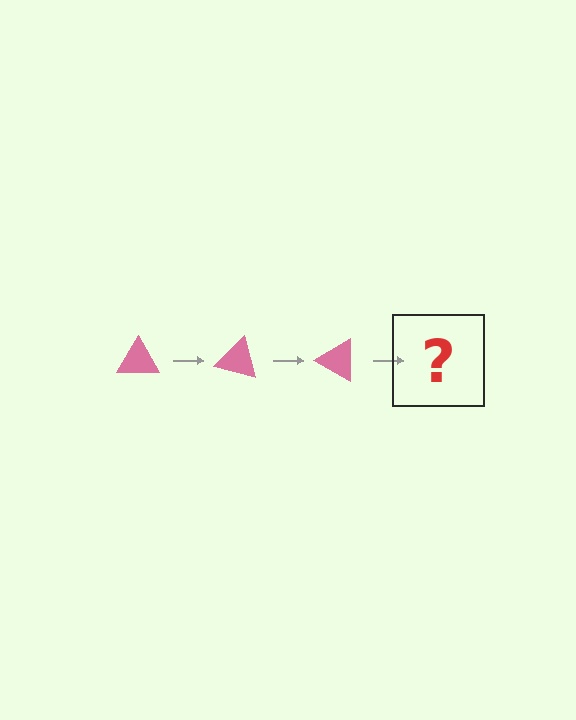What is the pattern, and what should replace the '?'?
The pattern is that the triangle rotates 15 degrees each step. The '?' should be a pink triangle rotated 45 degrees.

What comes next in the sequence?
The next element should be a pink triangle rotated 45 degrees.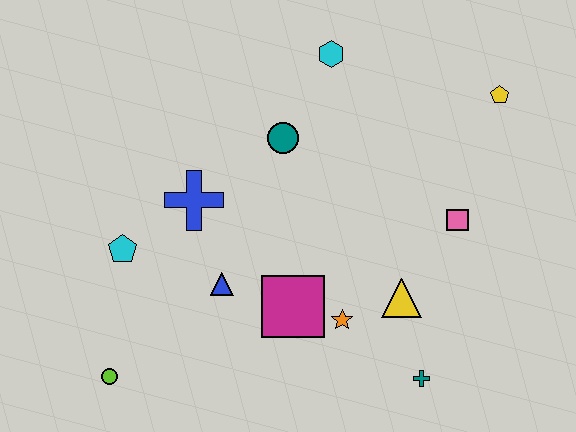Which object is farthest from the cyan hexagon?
The lime circle is farthest from the cyan hexagon.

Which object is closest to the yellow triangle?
The orange star is closest to the yellow triangle.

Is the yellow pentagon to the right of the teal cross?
Yes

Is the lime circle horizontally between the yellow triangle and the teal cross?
No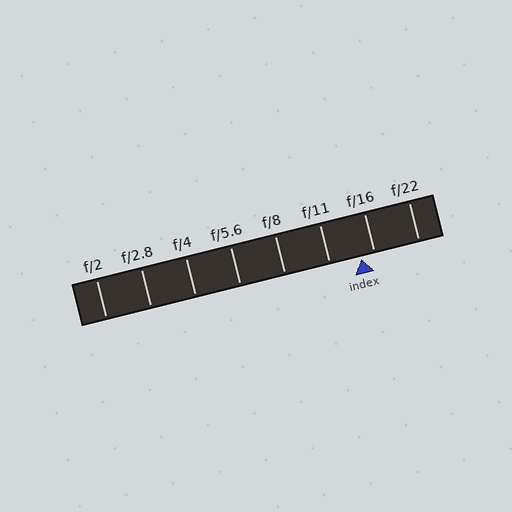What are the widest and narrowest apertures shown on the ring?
The widest aperture shown is f/2 and the narrowest is f/22.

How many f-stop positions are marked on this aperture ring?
There are 8 f-stop positions marked.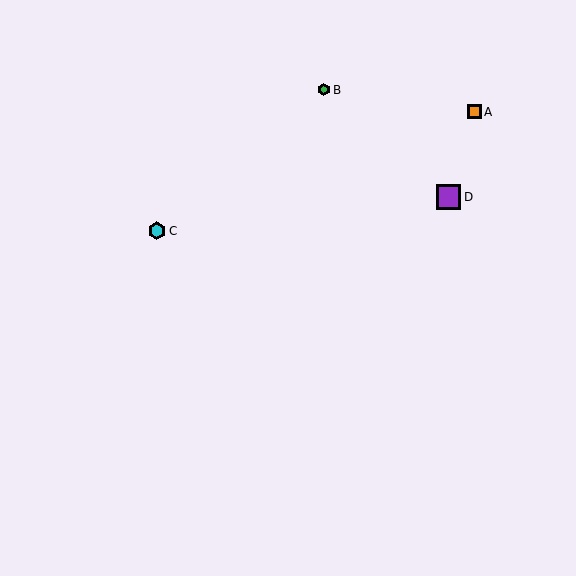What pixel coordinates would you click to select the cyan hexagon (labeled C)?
Click at (157, 231) to select the cyan hexagon C.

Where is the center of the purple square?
The center of the purple square is at (448, 197).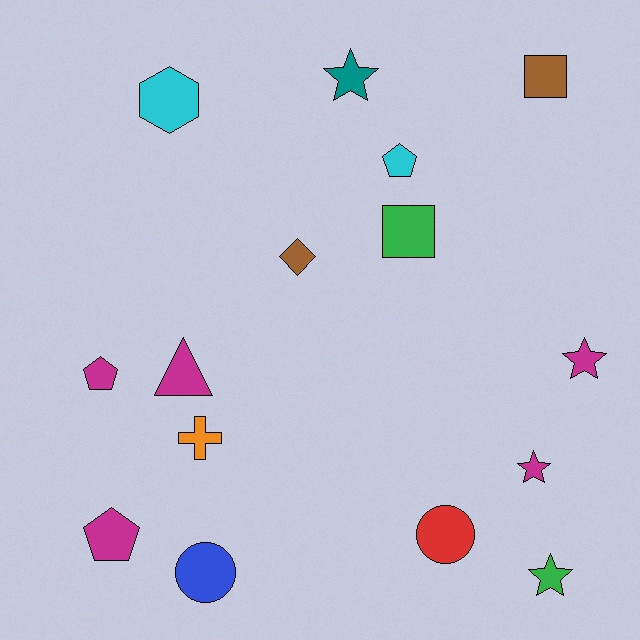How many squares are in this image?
There are 2 squares.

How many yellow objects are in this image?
There are no yellow objects.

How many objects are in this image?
There are 15 objects.